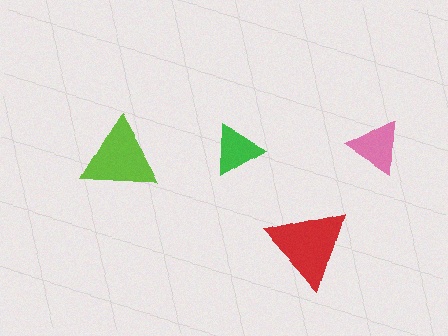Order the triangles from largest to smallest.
the red one, the lime one, the pink one, the green one.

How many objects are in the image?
There are 4 objects in the image.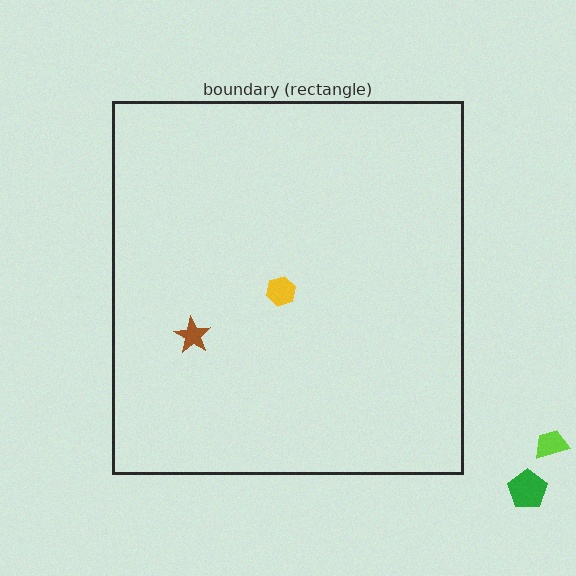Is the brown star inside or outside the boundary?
Inside.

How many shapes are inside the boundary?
2 inside, 2 outside.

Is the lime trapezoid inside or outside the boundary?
Outside.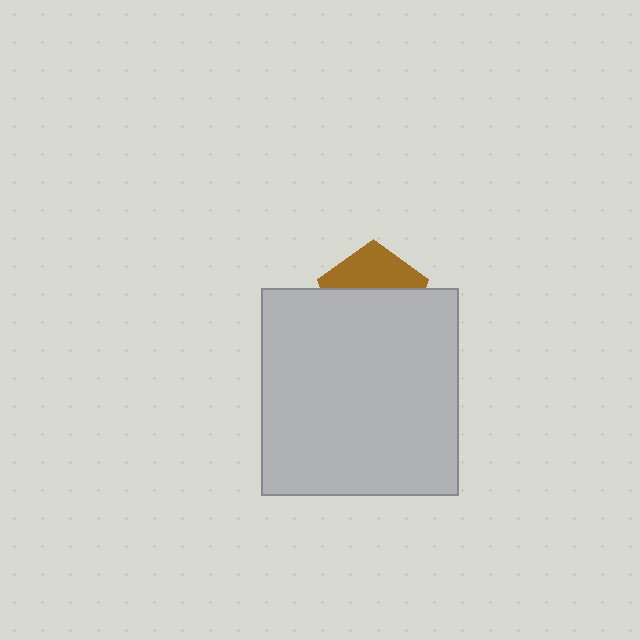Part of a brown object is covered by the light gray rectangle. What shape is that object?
It is a pentagon.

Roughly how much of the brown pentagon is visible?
A small part of it is visible (roughly 38%).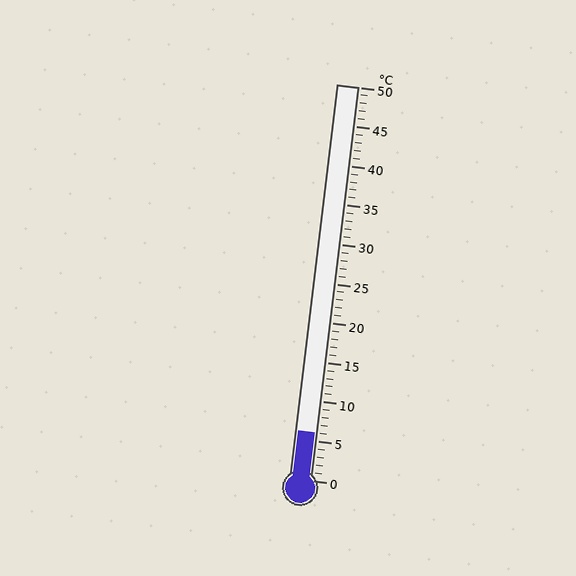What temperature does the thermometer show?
The thermometer shows approximately 6°C.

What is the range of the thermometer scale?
The thermometer scale ranges from 0°C to 50°C.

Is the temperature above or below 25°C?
The temperature is below 25°C.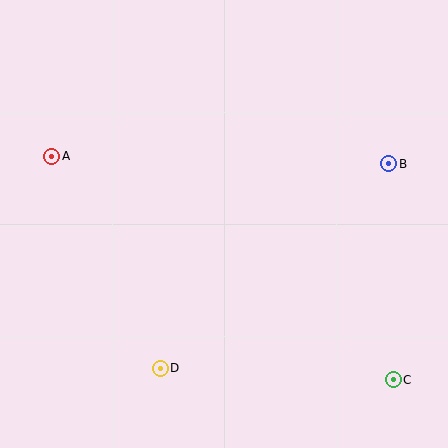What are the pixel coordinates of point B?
Point B is at (389, 164).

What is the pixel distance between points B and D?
The distance between B and D is 307 pixels.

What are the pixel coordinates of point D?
Point D is at (160, 368).